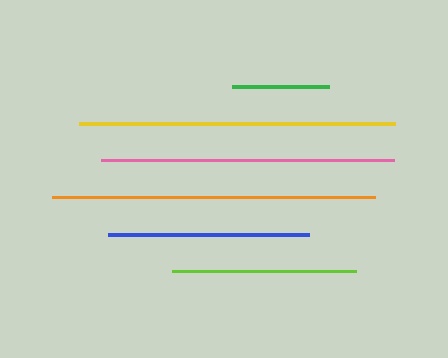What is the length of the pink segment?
The pink segment is approximately 294 pixels long.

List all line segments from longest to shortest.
From longest to shortest: orange, yellow, pink, blue, lime, green.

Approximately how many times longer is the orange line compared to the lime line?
The orange line is approximately 1.8 times the length of the lime line.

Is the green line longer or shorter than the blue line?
The blue line is longer than the green line.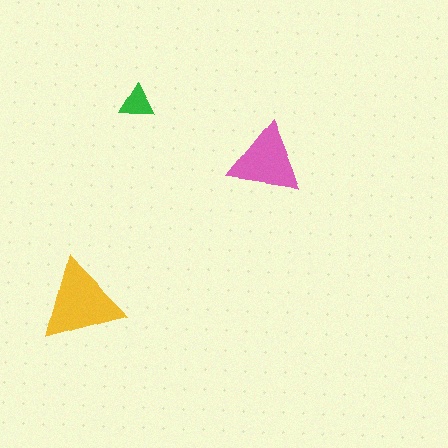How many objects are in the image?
There are 3 objects in the image.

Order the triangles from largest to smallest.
the yellow one, the pink one, the green one.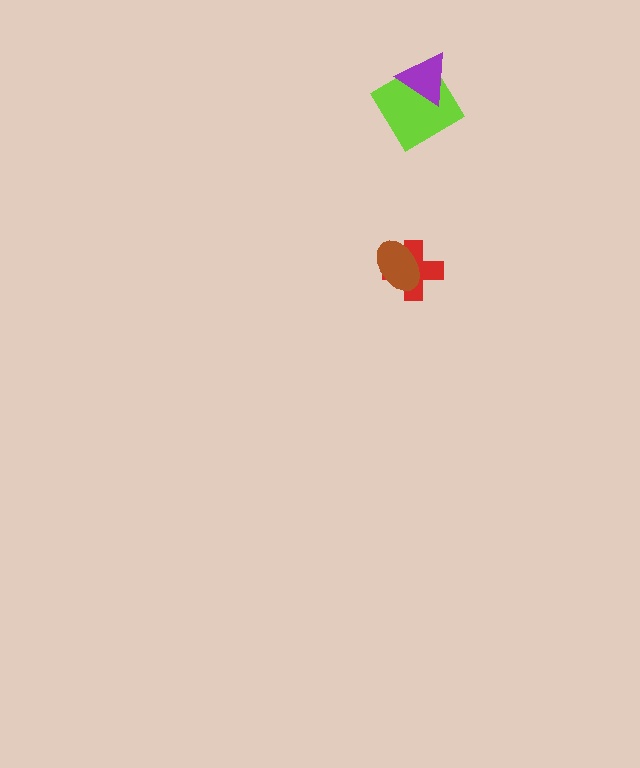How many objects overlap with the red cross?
1 object overlaps with the red cross.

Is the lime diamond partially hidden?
Yes, it is partially covered by another shape.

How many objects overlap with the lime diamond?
1 object overlaps with the lime diamond.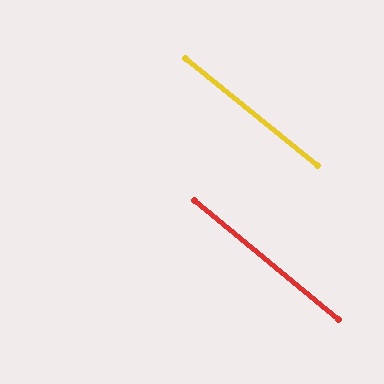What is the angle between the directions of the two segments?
Approximately 1 degree.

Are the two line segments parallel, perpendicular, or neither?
Parallel — their directions differ by only 0.5°.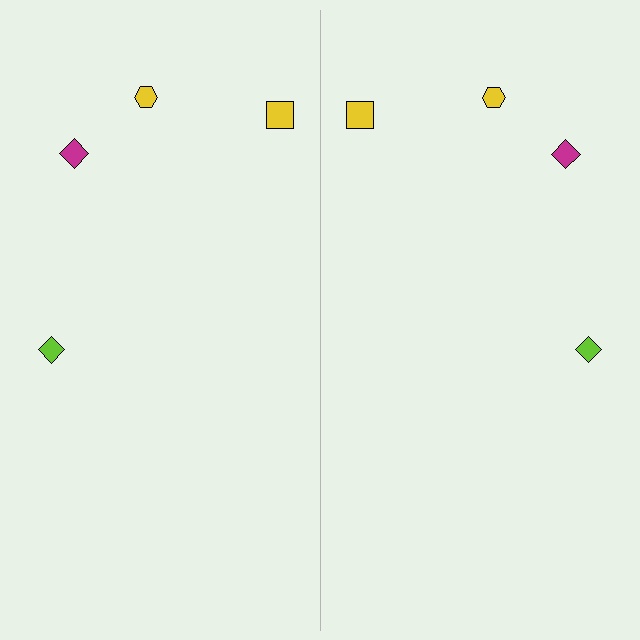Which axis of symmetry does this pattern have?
The pattern has a vertical axis of symmetry running through the center of the image.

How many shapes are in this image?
There are 8 shapes in this image.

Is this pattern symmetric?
Yes, this pattern has bilateral (reflection) symmetry.